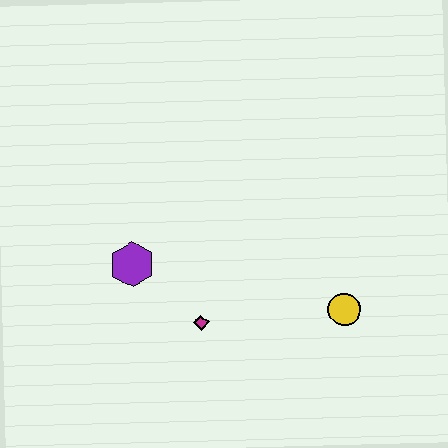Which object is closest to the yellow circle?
The magenta diamond is closest to the yellow circle.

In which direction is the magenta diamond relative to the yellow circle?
The magenta diamond is to the left of the yellow circle.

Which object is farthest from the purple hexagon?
The yellow circle is farthest from the purple hexagon.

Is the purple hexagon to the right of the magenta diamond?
No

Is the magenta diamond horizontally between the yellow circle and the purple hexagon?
Yes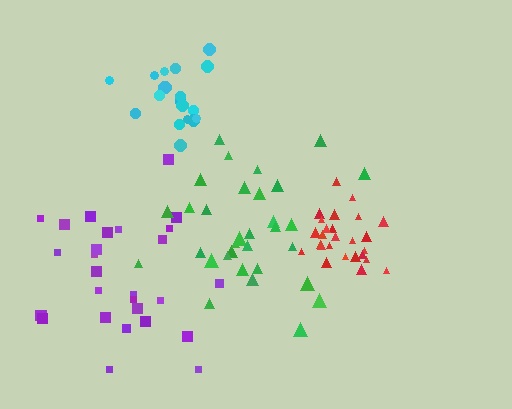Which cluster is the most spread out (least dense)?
Purple.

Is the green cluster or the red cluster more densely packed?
Red.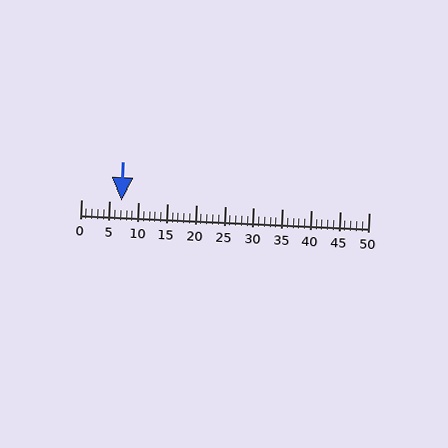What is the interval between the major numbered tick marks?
The major tick marks are spaced 5 units apart.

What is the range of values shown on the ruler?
The ruler shows values from 0 to 50.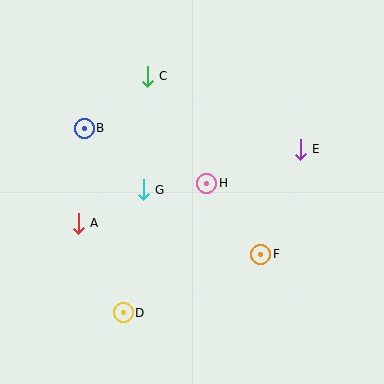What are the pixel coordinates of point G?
Point G is at (143, 190).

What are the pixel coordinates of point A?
Point A is at (78, 224).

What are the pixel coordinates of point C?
Point C is at (147, 76).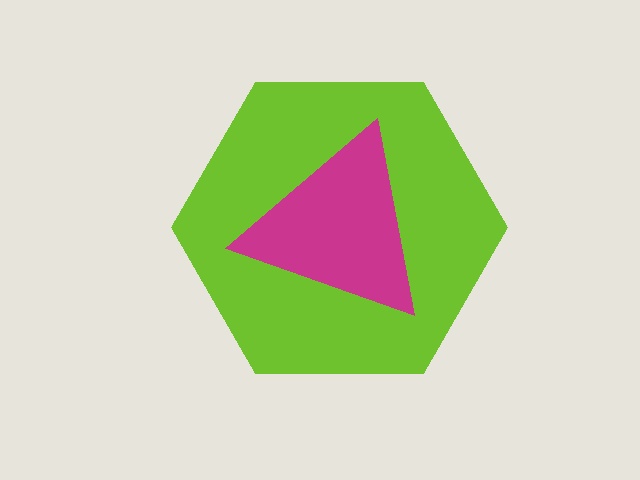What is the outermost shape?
The lime hexagon.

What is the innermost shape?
The magenta triangle.